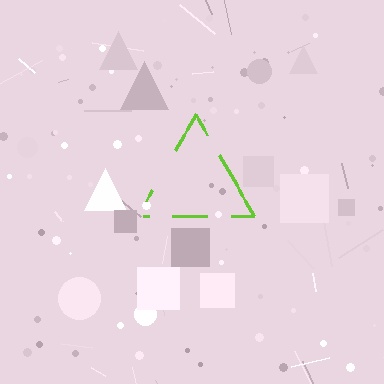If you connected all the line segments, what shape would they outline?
They would outline a triangle.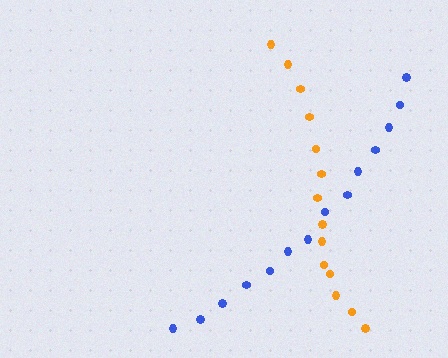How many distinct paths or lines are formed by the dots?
There are 2 distinct paths.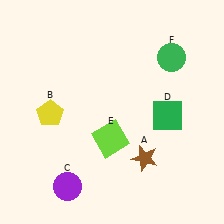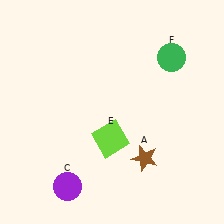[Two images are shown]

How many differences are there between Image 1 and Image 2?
There are 2 differences between the two images.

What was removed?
The green square (D), the yellow pentagon (B) were removed in Image 2.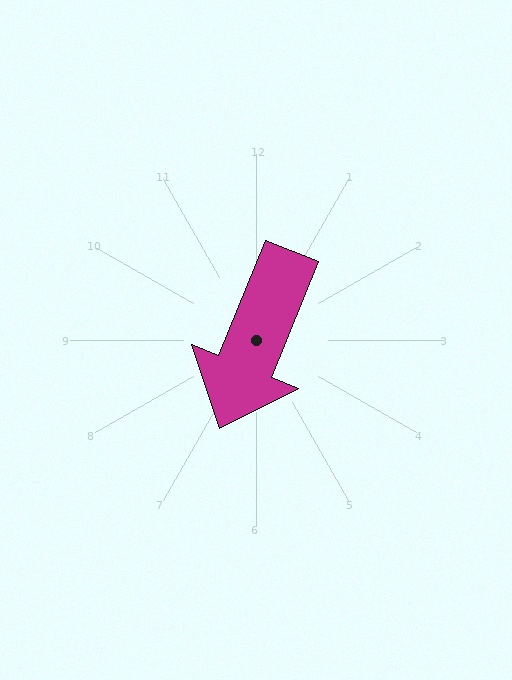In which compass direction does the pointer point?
South.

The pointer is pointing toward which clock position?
Roughly 7 o'clock.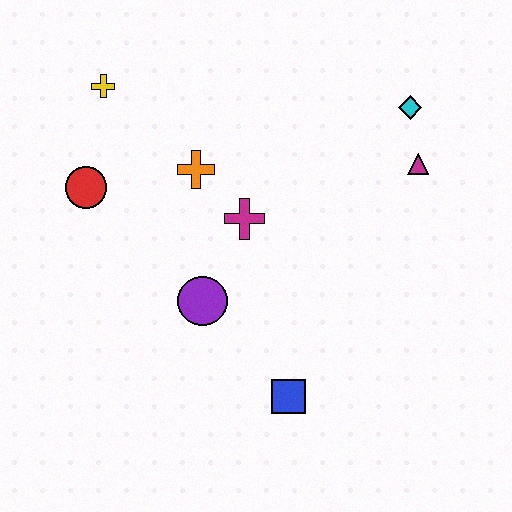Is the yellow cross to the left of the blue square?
Yes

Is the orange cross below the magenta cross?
No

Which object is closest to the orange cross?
The magenta cross is closest to the orange cross.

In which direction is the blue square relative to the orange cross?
The blue square is below the orange cross.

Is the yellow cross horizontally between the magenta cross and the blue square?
No